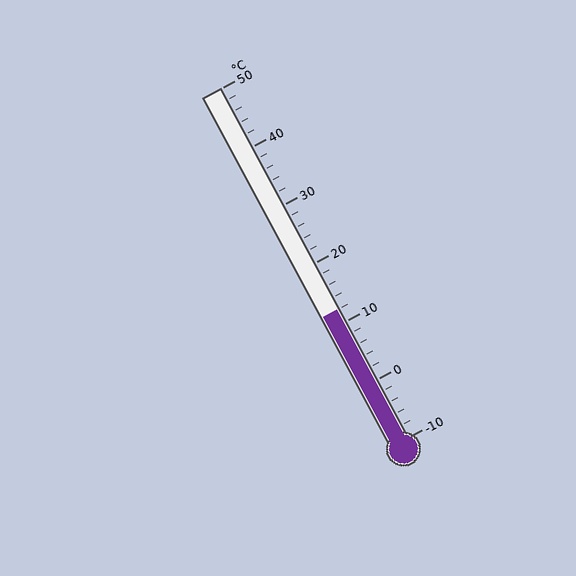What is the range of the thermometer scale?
The thermometer scale ranges from -10°C to 50°C.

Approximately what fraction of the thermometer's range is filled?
The thermometer is filled to approximately 35% of its range.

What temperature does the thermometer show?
The thermometer shows approximately 12°C.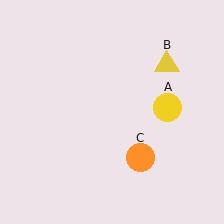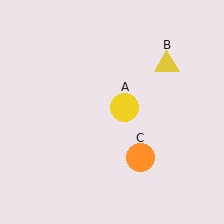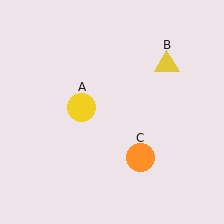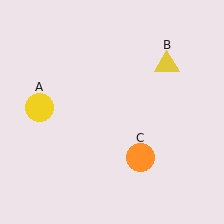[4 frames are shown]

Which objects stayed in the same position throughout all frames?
Yellow triangle (object B) and orange circle (object C) remained stationary.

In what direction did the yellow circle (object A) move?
The yellow circle (object A) moved left.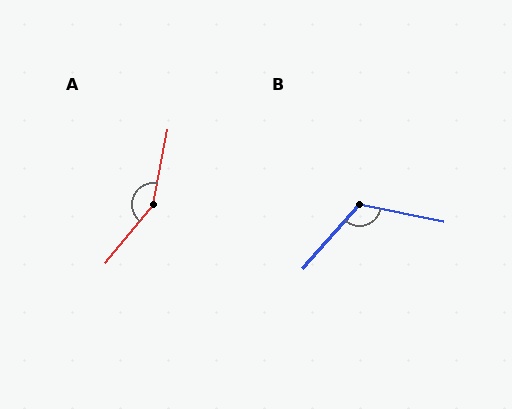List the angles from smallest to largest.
B (120°), A (152°).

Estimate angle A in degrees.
Approximately 152 degrees.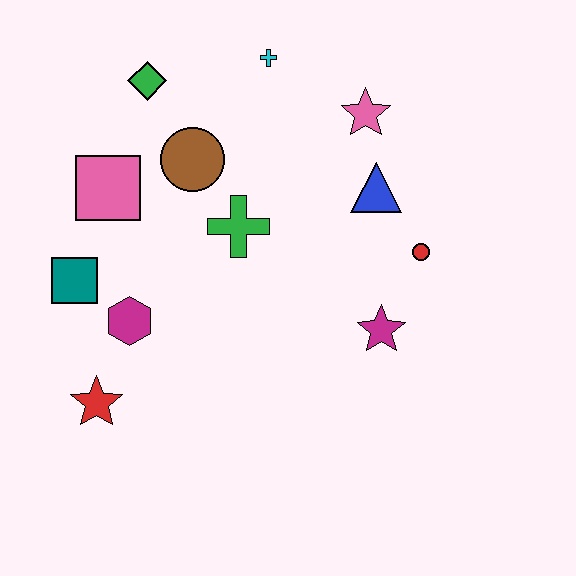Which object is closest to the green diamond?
The brown circle is closest to the green diamond.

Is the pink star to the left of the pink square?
No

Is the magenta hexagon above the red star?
Yes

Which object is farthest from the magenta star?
The green diamond is farthest from the magenta star.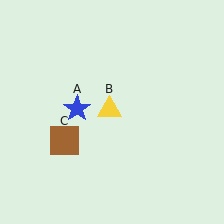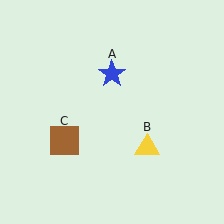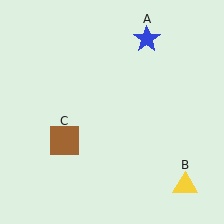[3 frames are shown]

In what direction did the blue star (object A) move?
The blue star (object A) moved up and to the right.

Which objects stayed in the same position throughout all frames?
Brown square (object C) remained stationary.